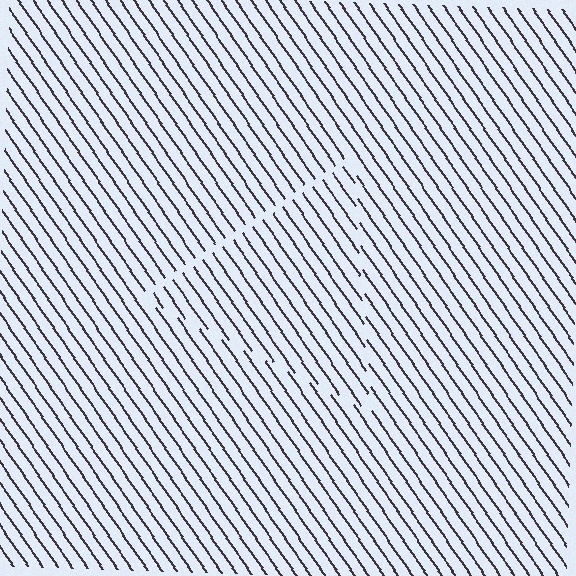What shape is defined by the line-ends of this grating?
An illusory triangle. The interior of the shape contains the same grating, shifted by half a period — the contour is defined by the phase discontinuity where line-ends from the inner and outer gratings abut.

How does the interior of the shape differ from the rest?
The interior of the shape contains the same grating, shifted by half a period — the contour is defined by the phase discontinuity where line-ends from the inner and outer gratings abut.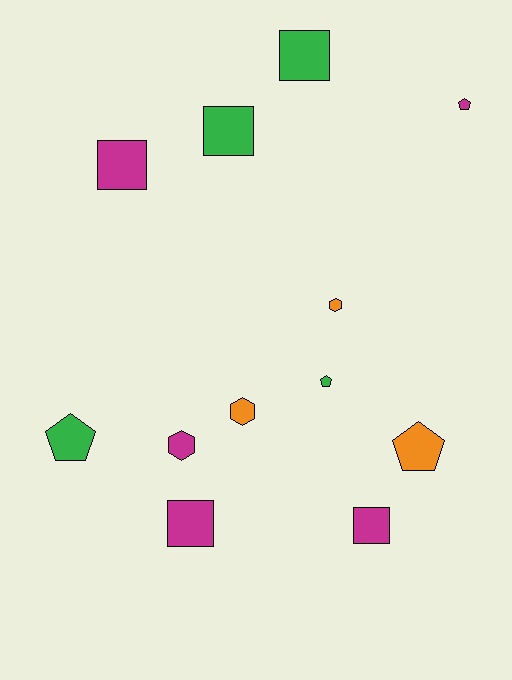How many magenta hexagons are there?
There is 1 magenta hexagon.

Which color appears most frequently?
Magenta, with 5 objects.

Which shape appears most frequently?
Square, with 5 objects.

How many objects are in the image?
There are 12 objects.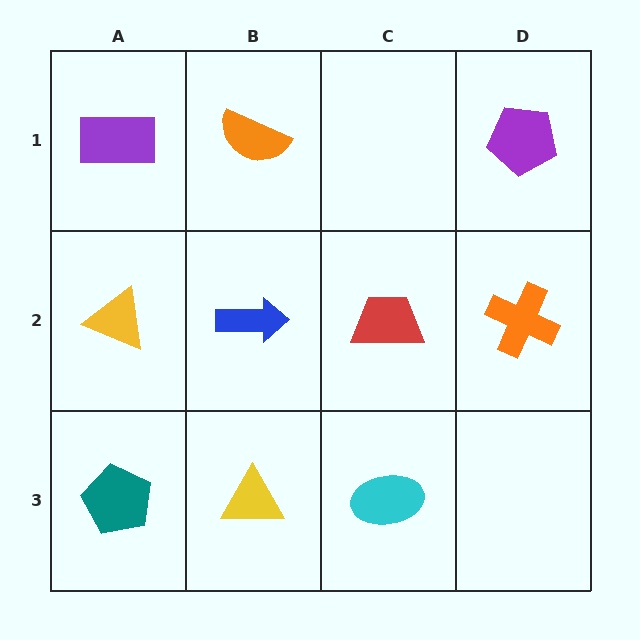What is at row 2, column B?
A blue arrow.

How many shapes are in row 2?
4 shapes.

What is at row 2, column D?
An orange cross.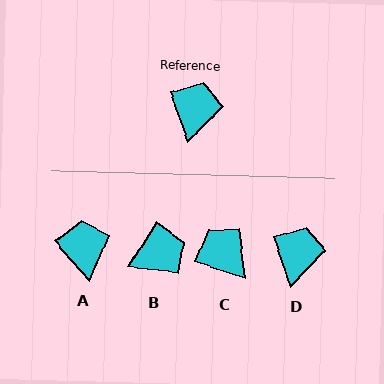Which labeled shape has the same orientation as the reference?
D.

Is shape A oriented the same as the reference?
No, it is off by about 22 degrees.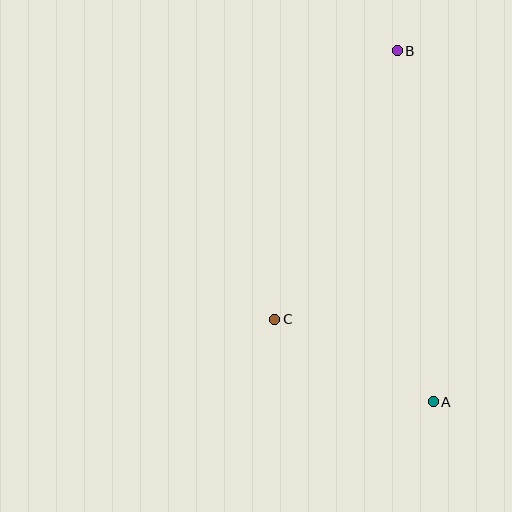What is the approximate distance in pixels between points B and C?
The distance between B and C is approximately 295 pixels.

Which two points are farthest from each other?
Points A and B are farthest from each other.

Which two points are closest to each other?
Points A and C are closest to each other.